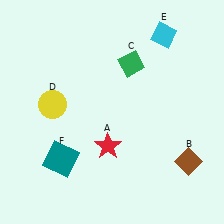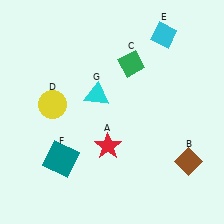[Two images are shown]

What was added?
A cyan triangle (G) was added in Image 2.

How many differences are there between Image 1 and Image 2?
There is 1 difference between the two images.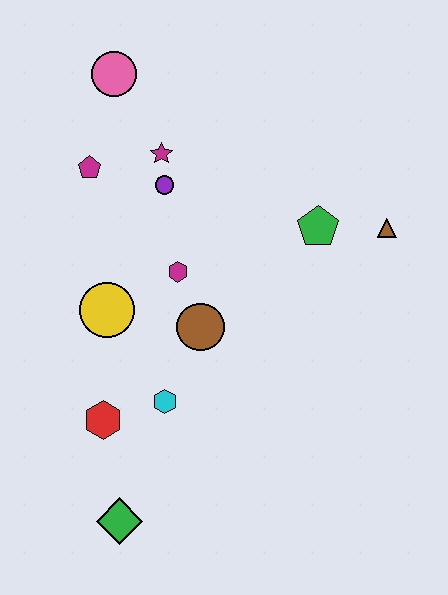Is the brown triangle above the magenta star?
No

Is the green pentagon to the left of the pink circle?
No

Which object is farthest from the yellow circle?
The brown triangle is farthest from the yellow circle.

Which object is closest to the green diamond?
The red hexagon is closest to the green diamond.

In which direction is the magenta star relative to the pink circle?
The magenta star is below the pink circle.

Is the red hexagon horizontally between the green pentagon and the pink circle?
No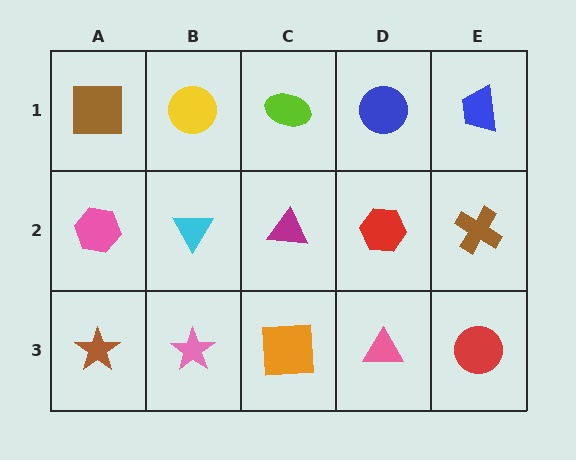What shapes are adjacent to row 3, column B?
A cyan triangle (row 2, column B), a brown star (row 3, column A), an orange square (row 3, column C).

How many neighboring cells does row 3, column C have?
3.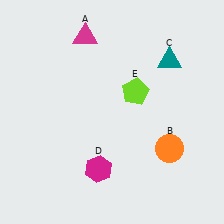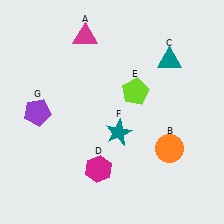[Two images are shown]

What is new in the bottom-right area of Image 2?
A teal star (F) was added in the bottom-right area of Image 2.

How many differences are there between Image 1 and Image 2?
There are 2 differences between the two images.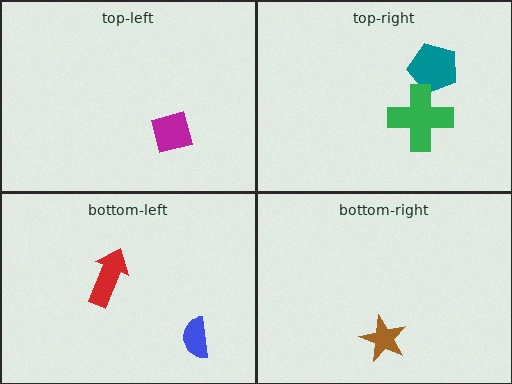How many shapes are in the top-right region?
2.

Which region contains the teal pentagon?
The top-right region.